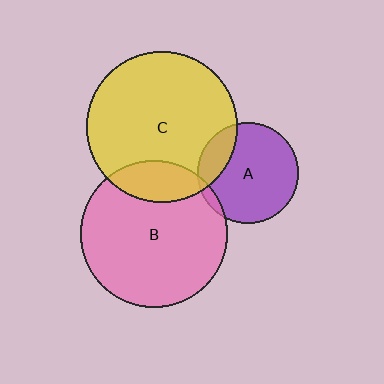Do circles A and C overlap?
Yes.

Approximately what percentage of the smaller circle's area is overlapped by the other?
Approximately 20%.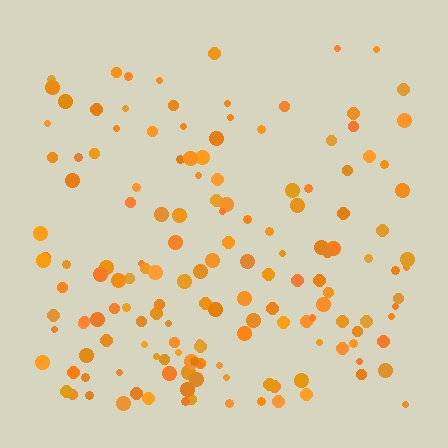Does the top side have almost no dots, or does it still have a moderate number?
Still a moderate number, just noticeably fewer than the bottom.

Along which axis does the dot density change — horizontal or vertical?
Vertical.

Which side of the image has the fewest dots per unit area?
The top.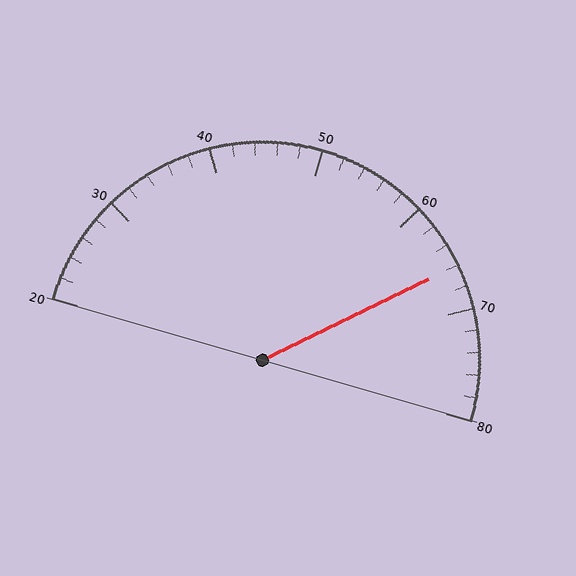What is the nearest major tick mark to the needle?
The nearest major tick mark is 70.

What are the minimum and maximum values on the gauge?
The gauge ranges from 20 to 80.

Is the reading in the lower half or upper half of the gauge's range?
The reading is in the upper half of the range (20 to 80).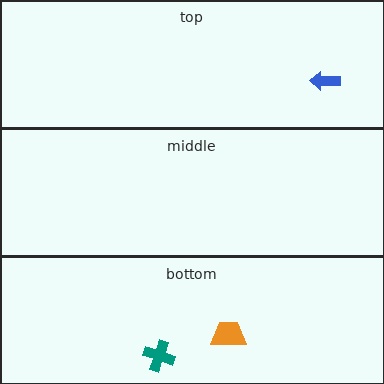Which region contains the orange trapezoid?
The bottom region.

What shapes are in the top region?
The blue arrow.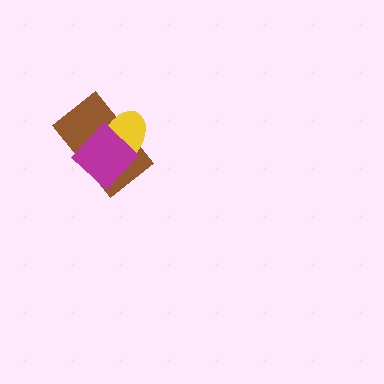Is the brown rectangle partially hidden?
Yes, it is partially covered by another shape.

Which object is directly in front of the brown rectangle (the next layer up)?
The yellow ellipse is directly in front of the brown rectangle.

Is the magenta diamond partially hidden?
No, no other shape covers it.